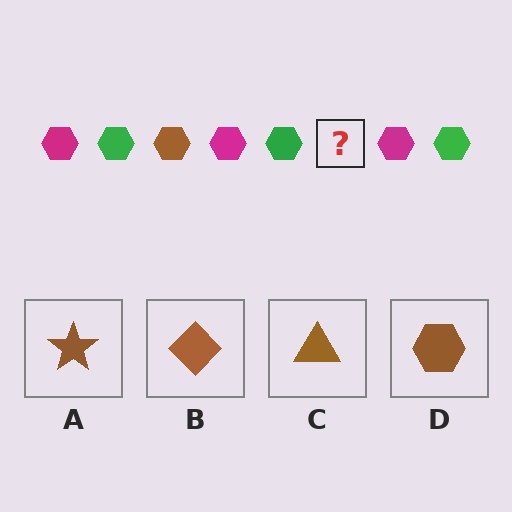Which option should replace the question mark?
Option D.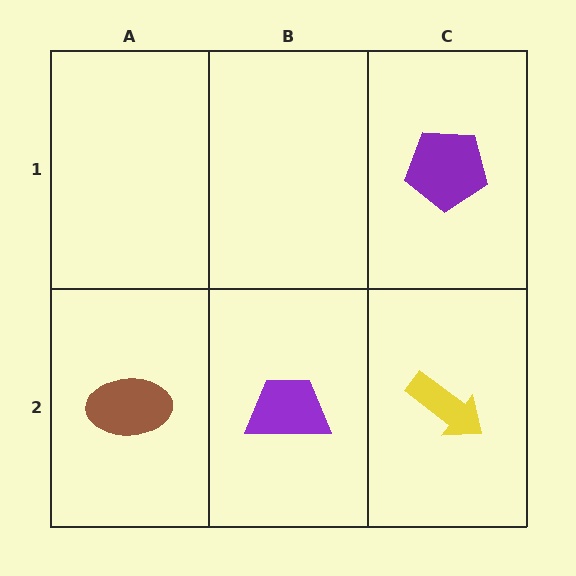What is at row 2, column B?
A purple trapezoid.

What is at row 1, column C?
A purple pentagon.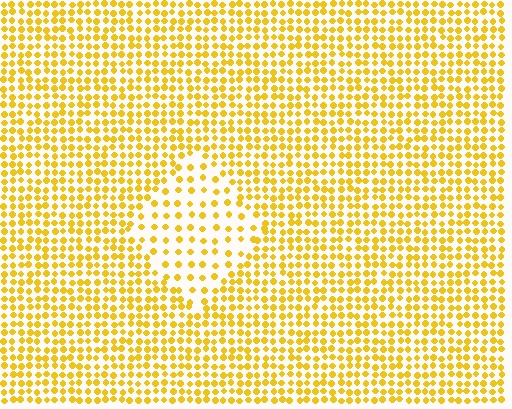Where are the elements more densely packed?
The elements are more densely packed outside the diamond boundary.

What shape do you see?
I see a diamond.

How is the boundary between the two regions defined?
The boundary is defined by a change in element density (approximately 2.1x ratio). All elements are the same color, size, and shape.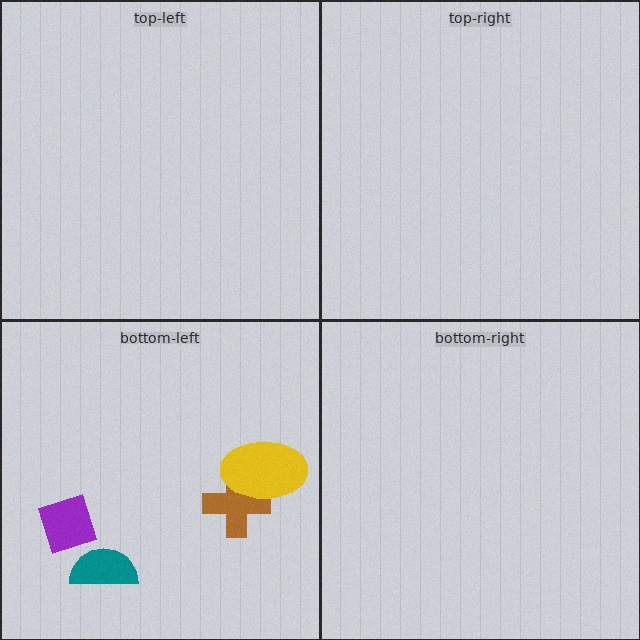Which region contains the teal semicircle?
The bottom-left region.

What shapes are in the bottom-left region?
The brown cross, the purple diamond, the yellow ellipse, the teal semicircle.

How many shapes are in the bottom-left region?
4.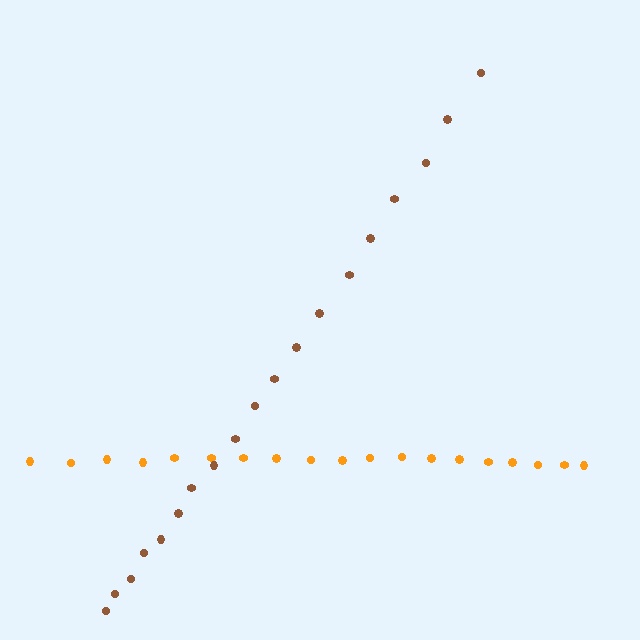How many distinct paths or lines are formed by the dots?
There are 2 distinct paths.